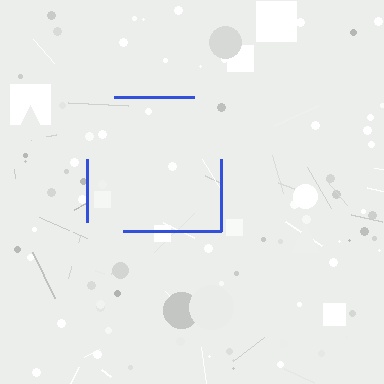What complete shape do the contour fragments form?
The contour fragments form a square.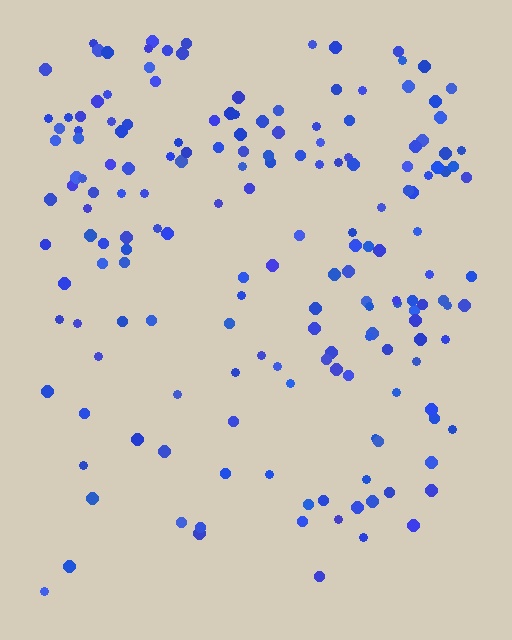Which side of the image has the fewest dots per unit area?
The bottom.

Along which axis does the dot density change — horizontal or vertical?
Vertical.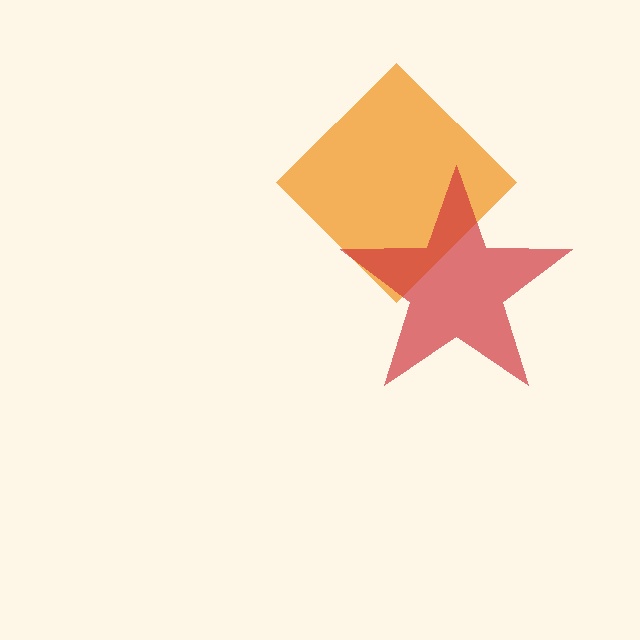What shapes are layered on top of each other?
The layered shapes are: an orange diamond, a red star.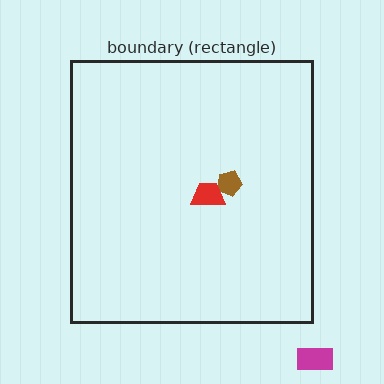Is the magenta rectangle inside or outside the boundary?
Outside.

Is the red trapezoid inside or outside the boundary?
Inside.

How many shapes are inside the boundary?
2 inside, 1 outside.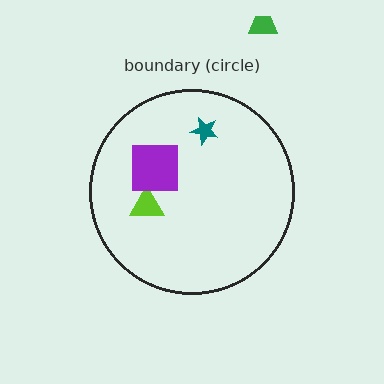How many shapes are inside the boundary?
3 inside, 1 outside.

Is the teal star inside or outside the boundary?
Inside.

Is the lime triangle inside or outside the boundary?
Inside.